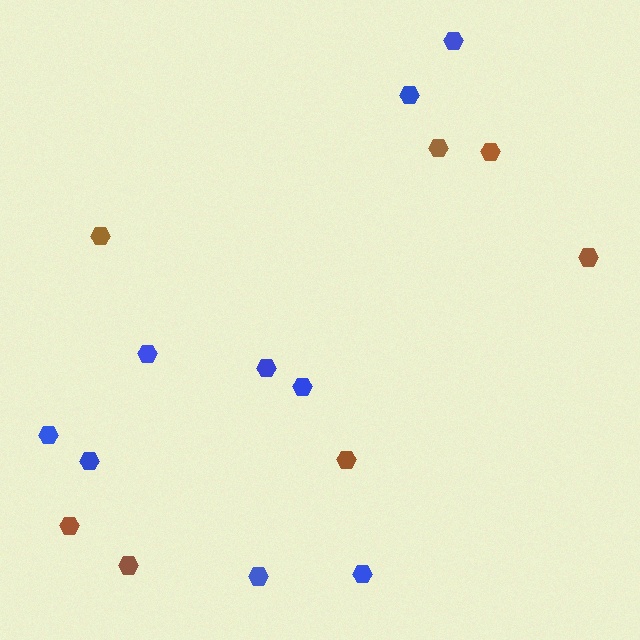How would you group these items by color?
There are 2 groups: one group of brown hexagons (7) and one group of blue hexagons (9).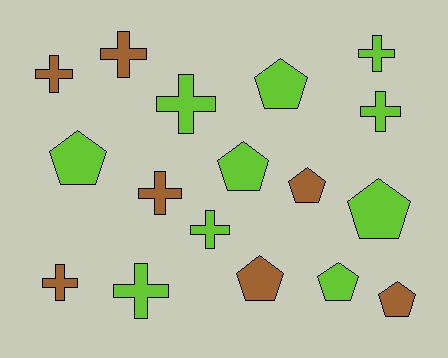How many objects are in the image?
There are 17 objects.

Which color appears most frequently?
Lime, with 10 objects.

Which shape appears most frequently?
Cross, with 9 objects.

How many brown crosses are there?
There are 4 brown crosses.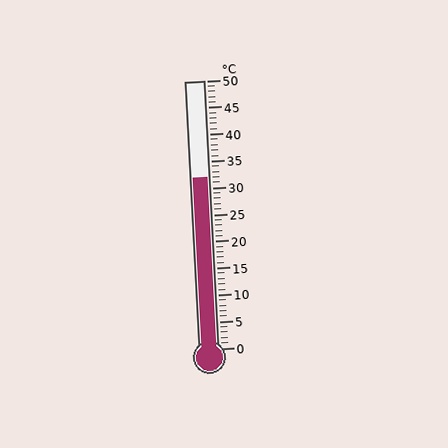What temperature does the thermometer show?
The thermometer shows approximately 32°C.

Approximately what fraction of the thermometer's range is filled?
The thermometer is filled to approximately 65% of its range.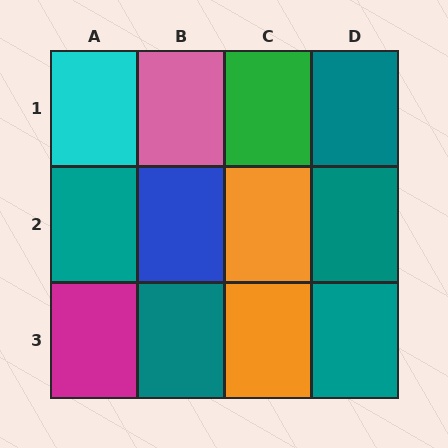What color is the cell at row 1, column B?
Pink.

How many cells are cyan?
1 cell is cyan.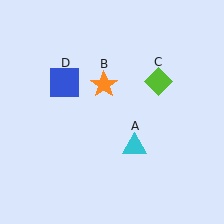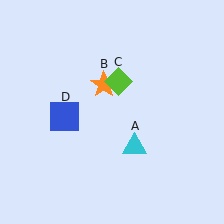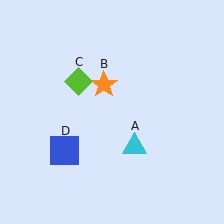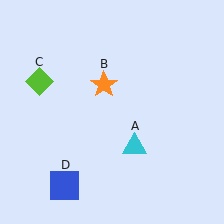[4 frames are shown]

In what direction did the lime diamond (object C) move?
The lime diamond (object C) moved left.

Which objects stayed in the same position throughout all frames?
Cyan triangle (object A) and orange star (object B) remained stationary.